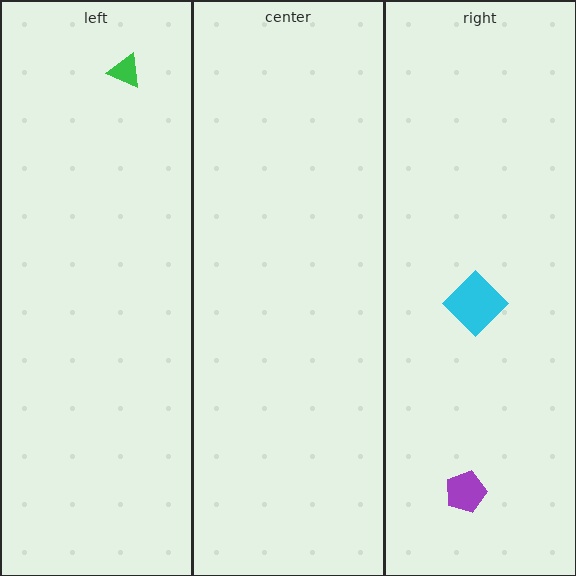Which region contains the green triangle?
The left region.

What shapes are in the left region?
The green triangle.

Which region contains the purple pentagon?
The right region.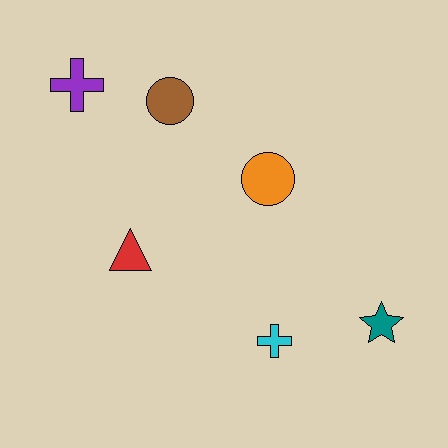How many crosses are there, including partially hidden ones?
There are 2 crosses.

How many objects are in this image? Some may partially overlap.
There are 6 objects.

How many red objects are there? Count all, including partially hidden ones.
There is 1 red object.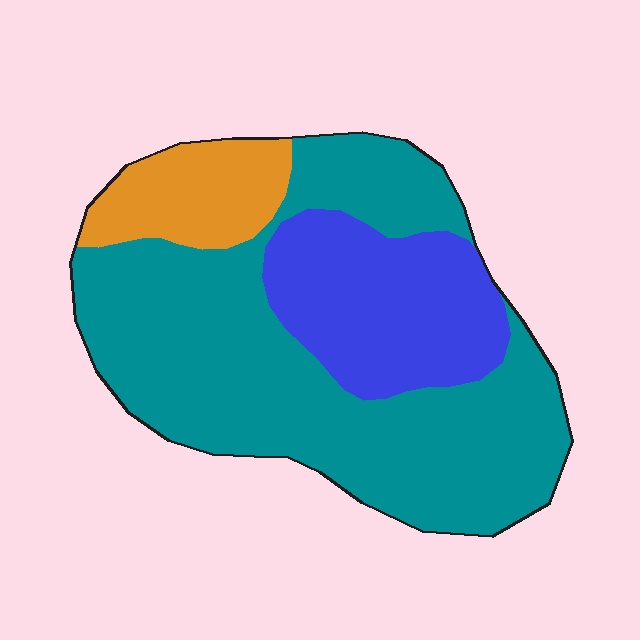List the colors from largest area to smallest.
From largest to smallest: teal, blue, orange.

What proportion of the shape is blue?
Blue covers 24% of the shape.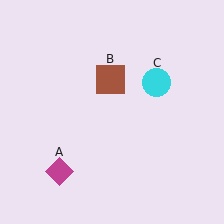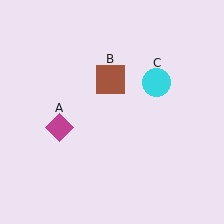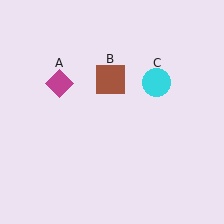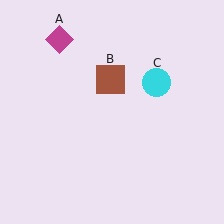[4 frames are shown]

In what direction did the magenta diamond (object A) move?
The magenta diamond (object A) moved up.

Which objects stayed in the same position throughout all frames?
Brown square (object B) and cyan circle (object C) remained stationary.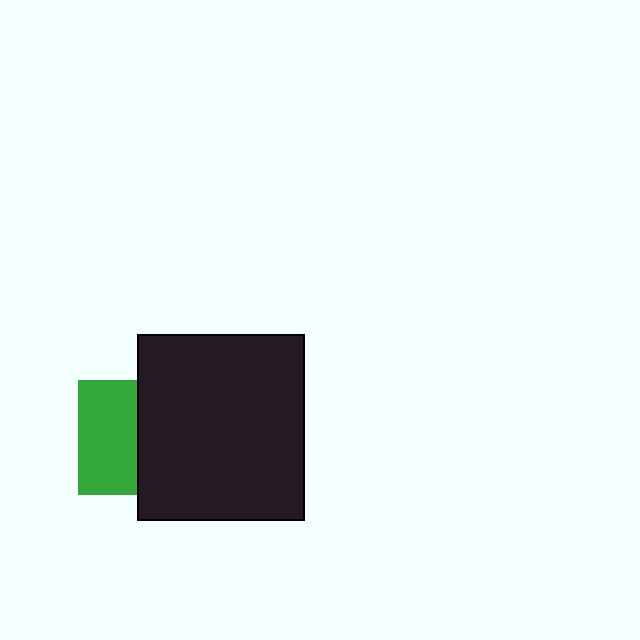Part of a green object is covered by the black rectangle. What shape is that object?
It is a square.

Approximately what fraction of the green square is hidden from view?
Roughly 47% of the green square is hidden behind the black rectangle.